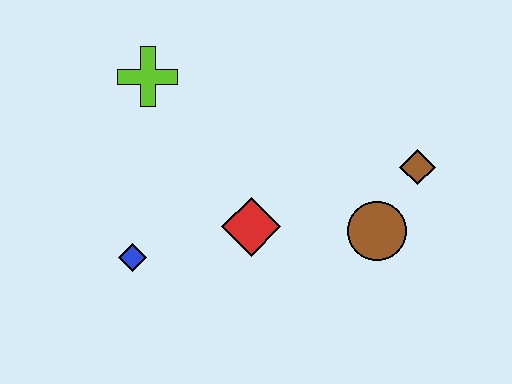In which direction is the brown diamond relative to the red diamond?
The brown diamond is to the right of the red diamond.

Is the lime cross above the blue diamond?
Yes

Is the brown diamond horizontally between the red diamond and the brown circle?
No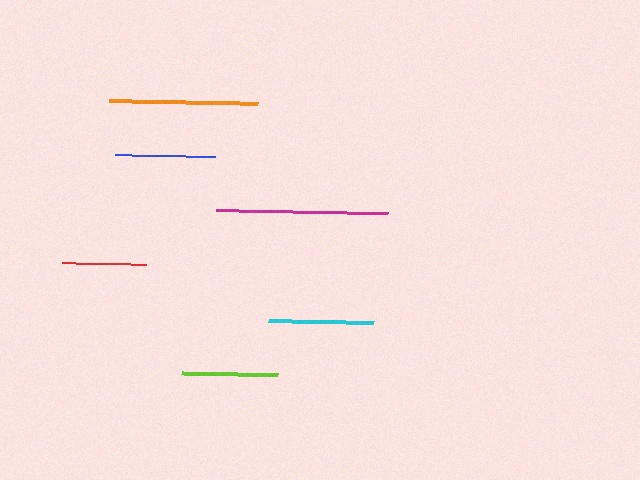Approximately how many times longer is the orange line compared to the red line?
The orange line is approximately 1.8 times the length of the red line.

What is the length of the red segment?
The red segment is approximately 84 pixels long.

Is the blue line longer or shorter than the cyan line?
The cyan line is longer than the blue line.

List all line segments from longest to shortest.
From longest to shortest: magenta, orange, cyan, blue, lime, red.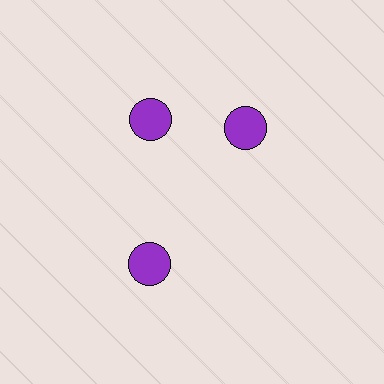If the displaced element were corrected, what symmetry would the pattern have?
It would have 3-fold rotational symmetry — the pattern would map onto itself every 120 degrees.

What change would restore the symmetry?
The symmetry would be restored by rotating it back into even spacing with its neighbors so that all 3 circles sit at equal angles and equal distance from the center.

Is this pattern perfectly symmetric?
No. The 3 purple circles are arranged in a ring, but one element near the 3 o'clock position is rotated out of alignment along the ring, breaking the 3-fold rotational symmetry.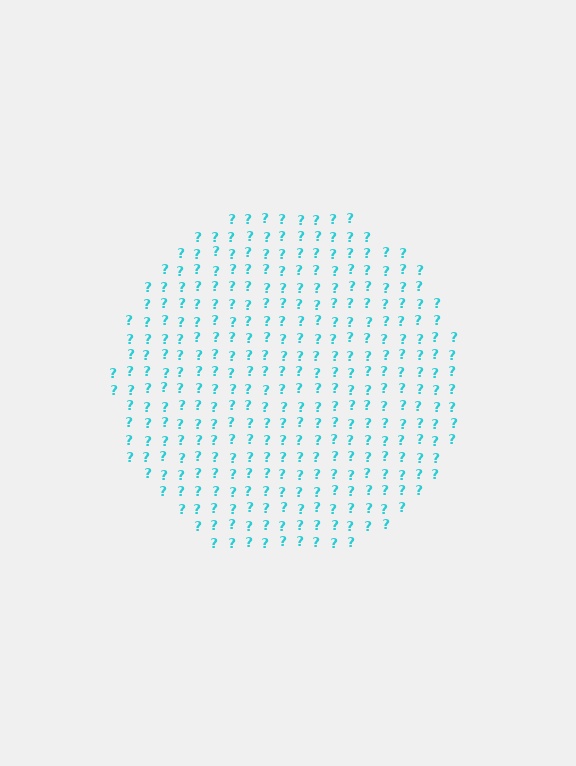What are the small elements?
The small elements are question marks.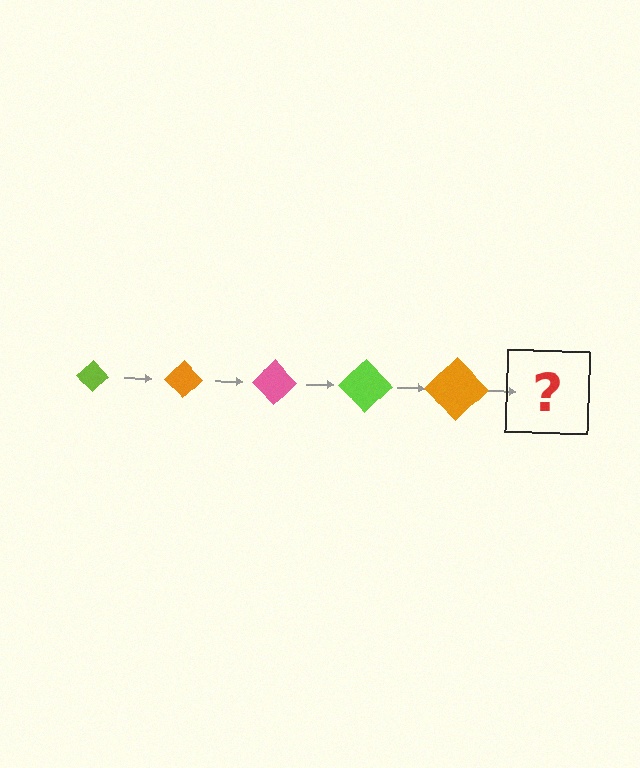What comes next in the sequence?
The next element should be a pink diamond, larger than the previous one.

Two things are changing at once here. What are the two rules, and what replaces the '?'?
The two rules are that the diamond grows larger each step and the color cycles through lime, orange, and pink. The '?' should be a pink diamond, larger than the previous one.